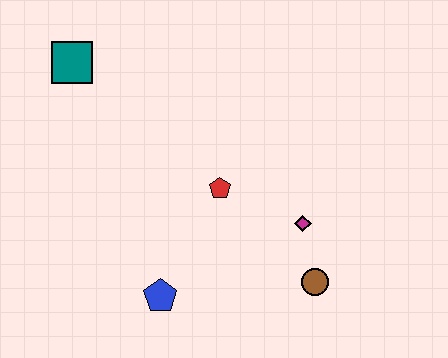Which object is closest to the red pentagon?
The magenta diamond is closest to the red pentagon.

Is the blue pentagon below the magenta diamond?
Yes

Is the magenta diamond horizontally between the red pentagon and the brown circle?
Yes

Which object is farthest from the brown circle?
The teal square is farthest from the brown circle.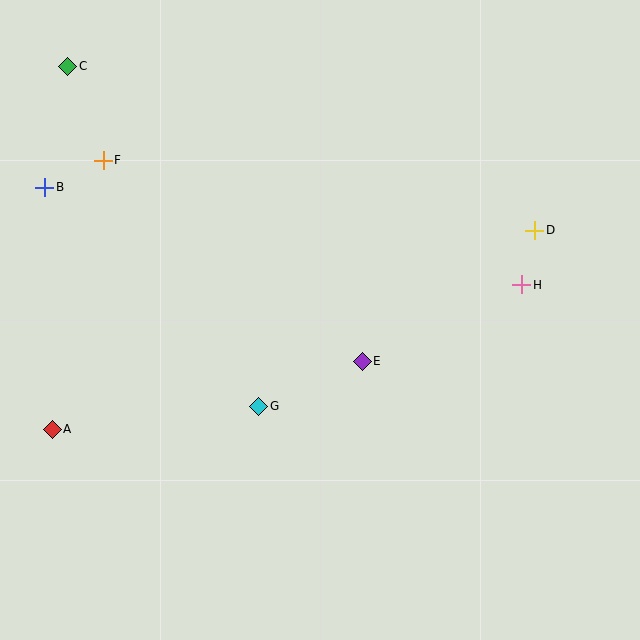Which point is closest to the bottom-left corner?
Point A is closest to the bottom-left corner.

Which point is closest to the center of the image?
Point E at (362, 361) is closest to the center.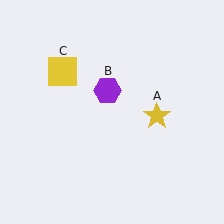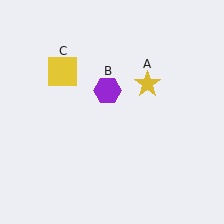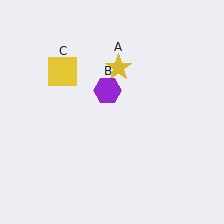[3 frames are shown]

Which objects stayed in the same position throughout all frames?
Purple hexagon (object B) and yellow square (object C) remained stationary.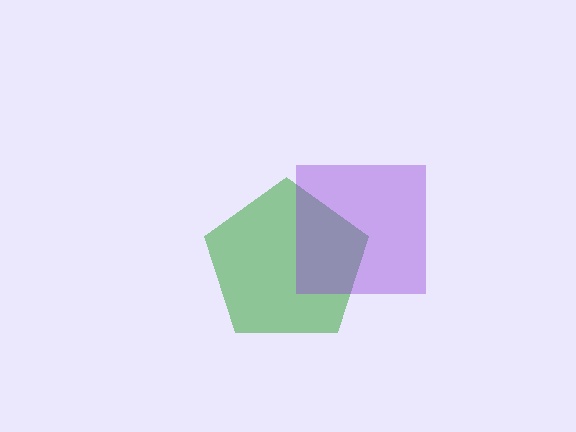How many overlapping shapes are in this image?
There are 2 overlapping shapes in the image.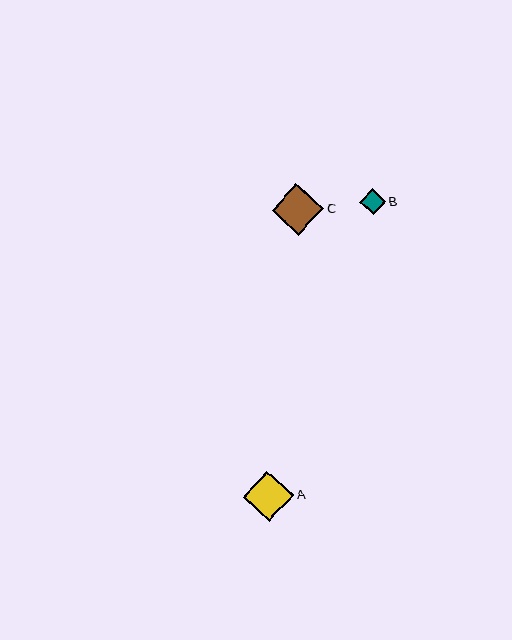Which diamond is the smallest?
Diamond B is the smallest with a size of approximately 26 pixels.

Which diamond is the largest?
Diamond C is the largest with a size of approximately 52 pixels.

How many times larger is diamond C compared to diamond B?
Diamond C is approximately 2.0 times the size of diamond B.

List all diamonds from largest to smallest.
From largest to smallest: C, A, B.